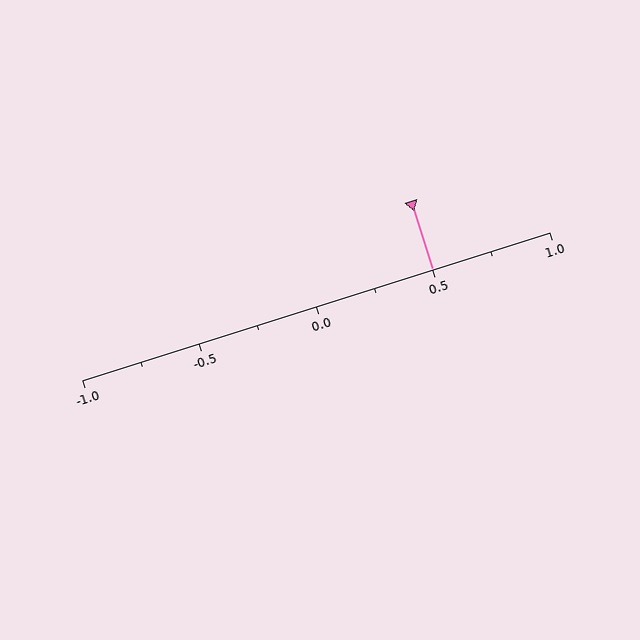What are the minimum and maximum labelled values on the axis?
The axis runs from -1.0 to 1.0.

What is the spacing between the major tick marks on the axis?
The major ticks are spaced 0.5 apart.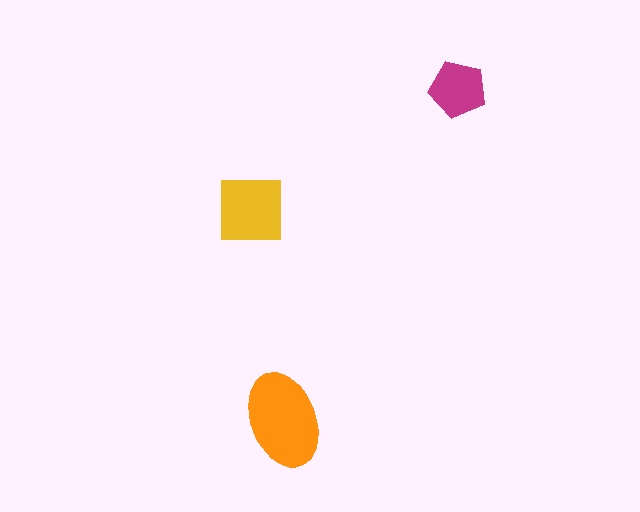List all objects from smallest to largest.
The magenta pentagon, the yellow square, the orange ellipse.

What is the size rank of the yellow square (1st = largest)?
2nd.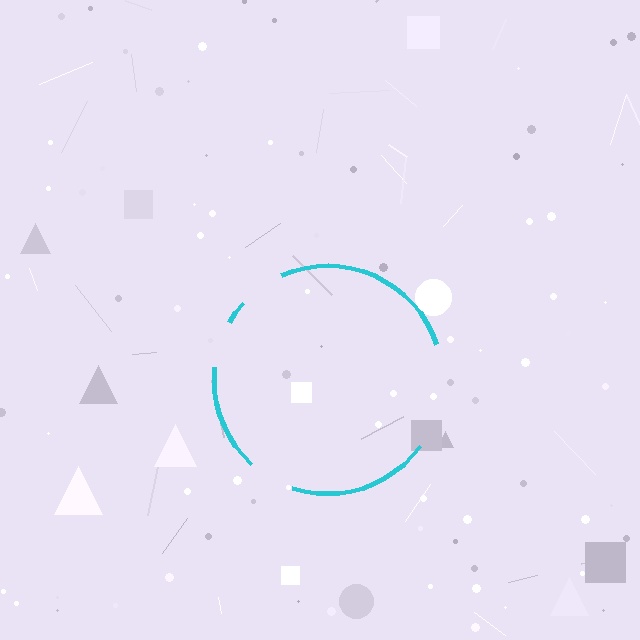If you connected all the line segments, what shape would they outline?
They would outline a circle.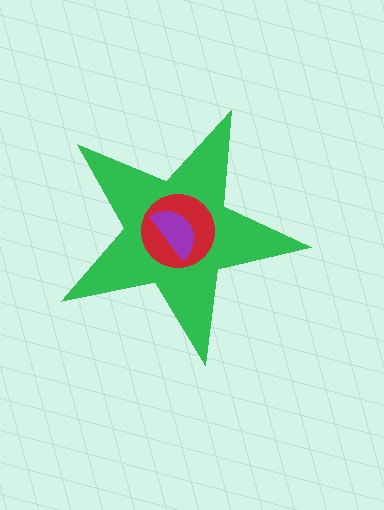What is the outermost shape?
The green star.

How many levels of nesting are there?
3.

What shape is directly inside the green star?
The red circle.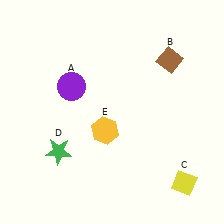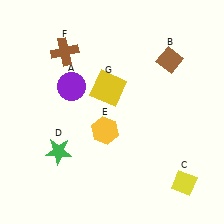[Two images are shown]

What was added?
A brown cross (F), a yellow square (G) were added in Image 2.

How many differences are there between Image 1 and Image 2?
There are 2 differences between the two images.